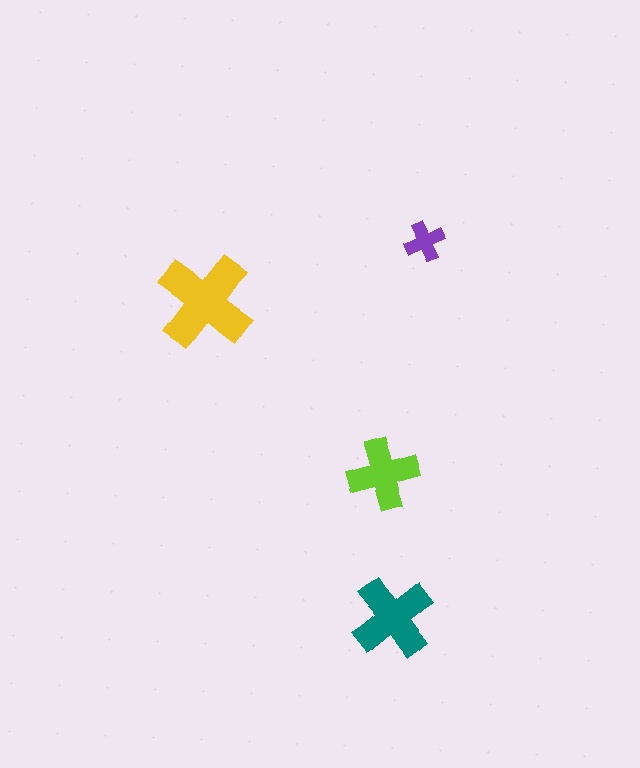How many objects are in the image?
There are 4 objects in the image.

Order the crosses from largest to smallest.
the yellow one, the teal one, the lime one, the purple one.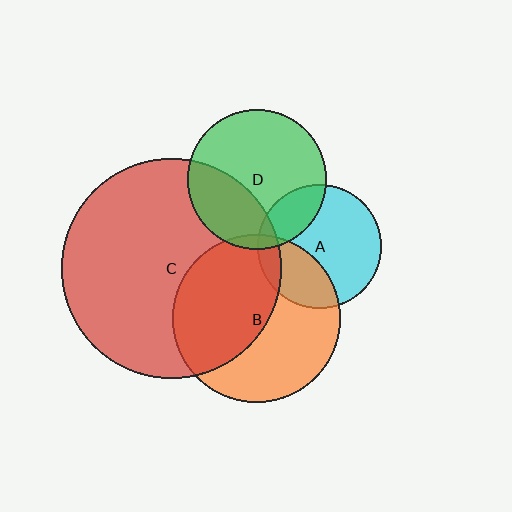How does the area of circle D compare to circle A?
Approximately 1.3 times.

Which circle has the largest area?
Circle C (red).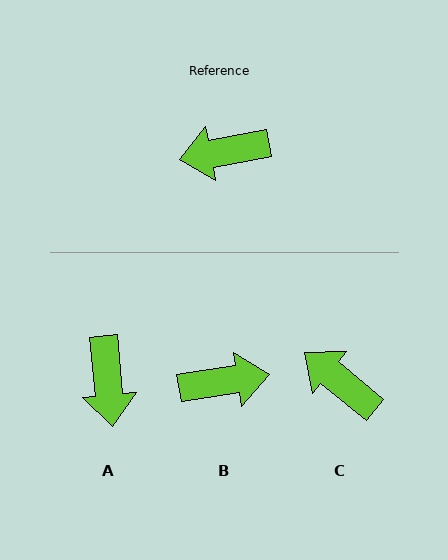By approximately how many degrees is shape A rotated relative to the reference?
Approximately 85 degrees counter-clockwise.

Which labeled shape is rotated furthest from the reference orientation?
B, about 178 degrees away.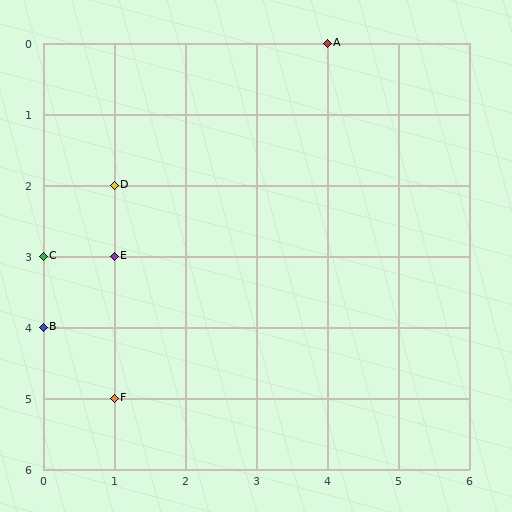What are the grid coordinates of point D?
Point D is at grid coordinates (1, 2).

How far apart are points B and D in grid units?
Points B and D are 1 column and 2 rows apart (about 2.2 grid units diagonally).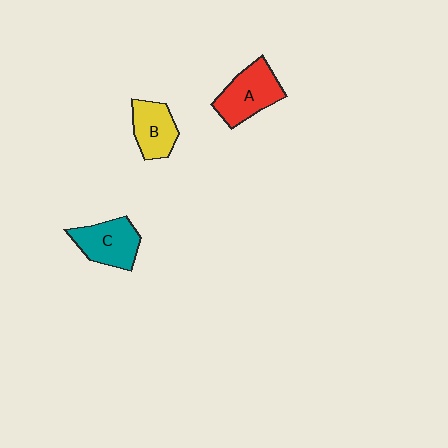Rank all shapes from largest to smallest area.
From largest to smallest: A (red), C (teal), B (yellow).